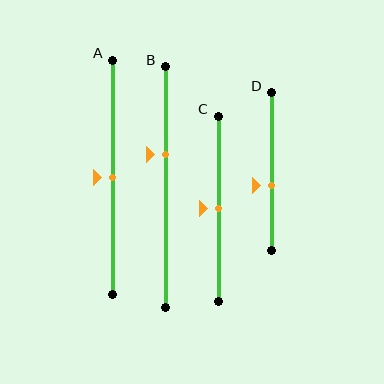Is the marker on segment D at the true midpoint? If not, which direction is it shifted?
No, the marker on segment D is shifted downward by about 9% of the segment length.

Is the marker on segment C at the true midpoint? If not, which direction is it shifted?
Yes, the marker on segment C is at the true midpoint.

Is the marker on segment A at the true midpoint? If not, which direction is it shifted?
Yes, the marker on segment A is at the true midpoint.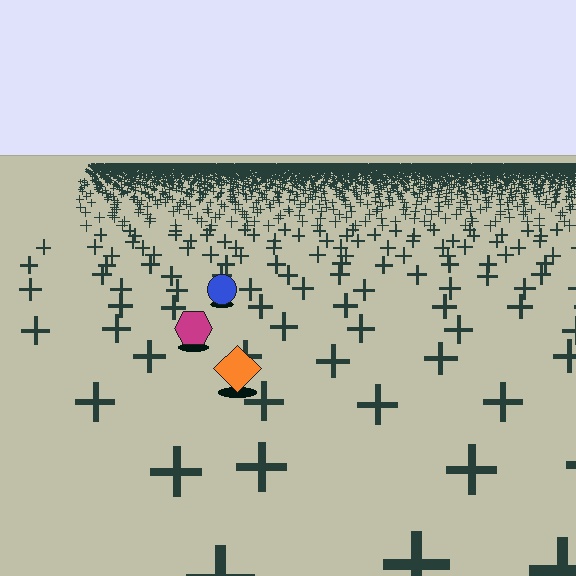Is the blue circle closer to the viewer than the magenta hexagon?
No. The magenta hexagon is closer — you can tell from the texture gradient: the ground texture is coarser near it.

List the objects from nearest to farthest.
From nearest to farthest: the orange diamond, the magenta hexagon, the blue circle.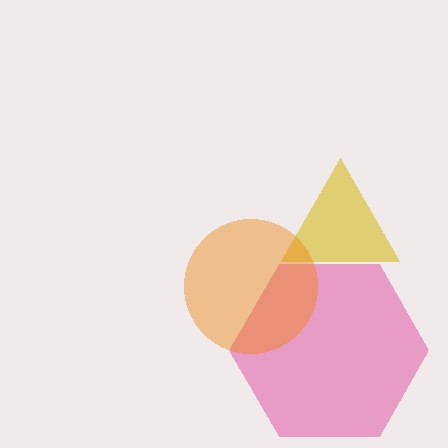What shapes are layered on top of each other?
The layered shapes are: a pink hexagon, a yellow triangle, an orange circle.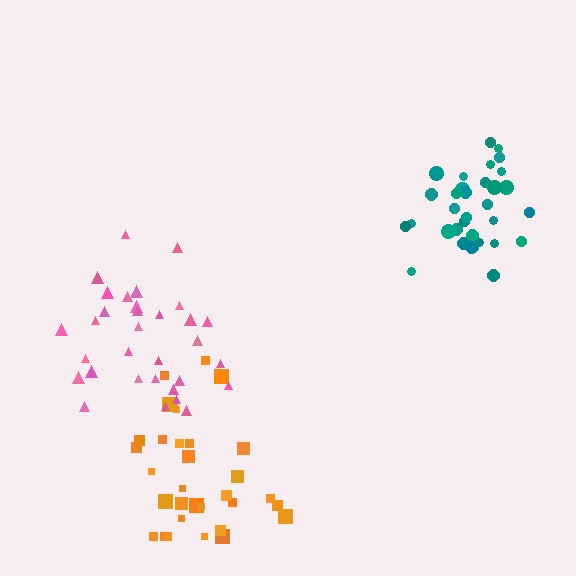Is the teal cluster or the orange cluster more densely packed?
Teal.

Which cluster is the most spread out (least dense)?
Orange.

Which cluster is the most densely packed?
Teal.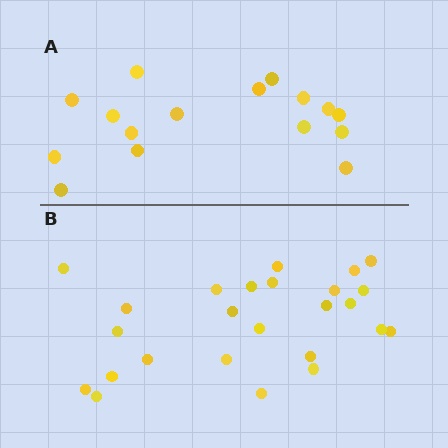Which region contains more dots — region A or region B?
Region B (the bottom region) has more dots.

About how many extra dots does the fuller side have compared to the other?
Region B has roughly 8 or so more dots than region A.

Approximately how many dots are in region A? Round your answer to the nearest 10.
About 20 dots. (The exact count is 16, which rounds to 20.)